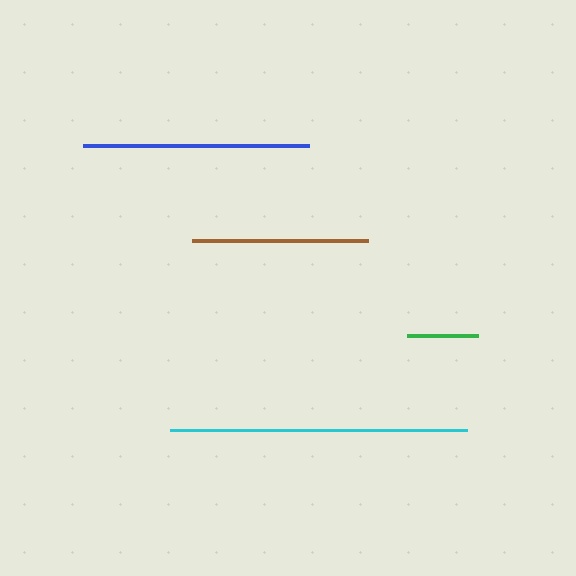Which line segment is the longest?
The cyan line is the longest at approximately 297 pixels.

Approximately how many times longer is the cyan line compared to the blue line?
The cyan line is approximately 1.3 times the length of the blue line.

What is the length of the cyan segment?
The cyan segment is approximately 297 pixels long.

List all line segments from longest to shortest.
From longest to shortest: cyan, blue, brown, green.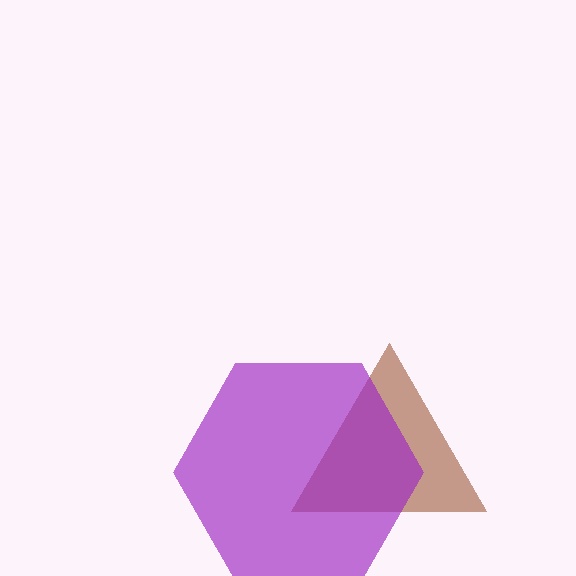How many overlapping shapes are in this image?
There are 2 overlapping shapes in the image.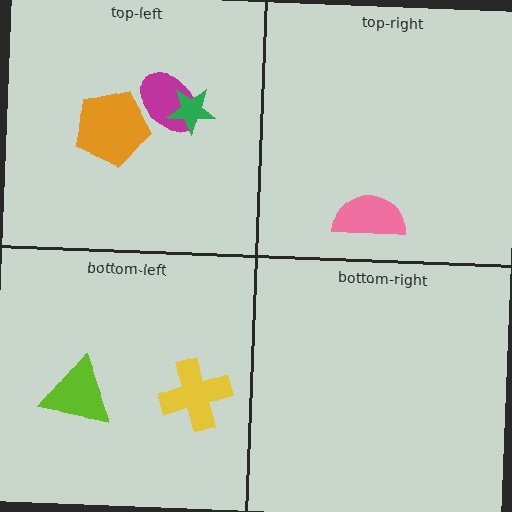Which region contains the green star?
The top-left region.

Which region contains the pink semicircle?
The top-right region.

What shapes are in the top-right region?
The pink semicircle.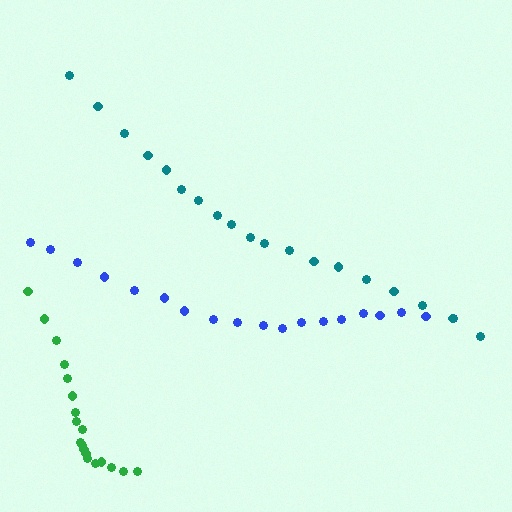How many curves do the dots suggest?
There are 3 distinct paths.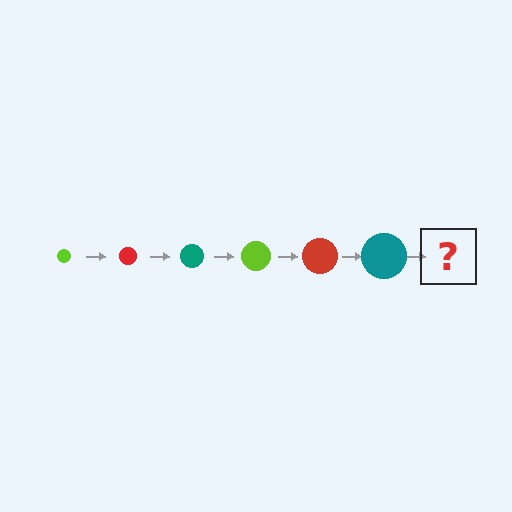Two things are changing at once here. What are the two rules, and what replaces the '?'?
The two rules are that the circle grows larger each step and the color cycles through lime, red, and teal. The '?' should be a lime circle, larger than the previous one.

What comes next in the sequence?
The next element should be a lime circle, larger than the previous one.